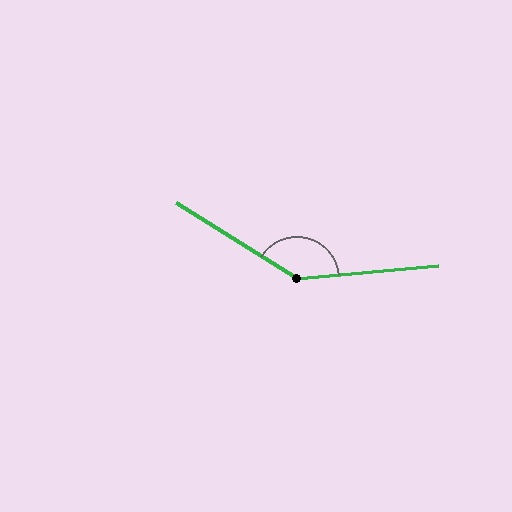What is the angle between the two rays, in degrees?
Approximately 143 degrees.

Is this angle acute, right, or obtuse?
It is obtuse.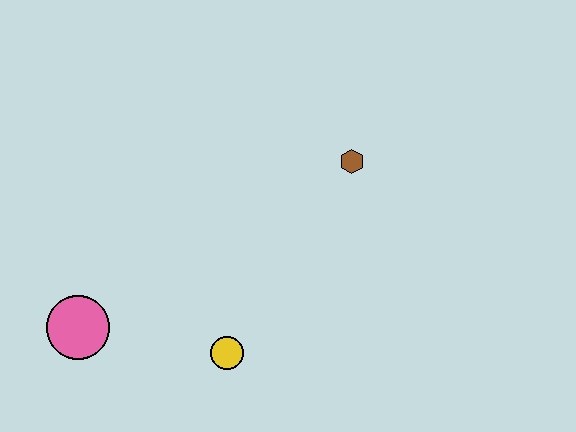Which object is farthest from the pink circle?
The brown hexagon is farthest from the pink circle.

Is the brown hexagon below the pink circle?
No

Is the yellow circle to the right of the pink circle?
Yes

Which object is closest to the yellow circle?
The pink circle is closest to the yellow circle.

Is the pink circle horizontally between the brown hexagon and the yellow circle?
No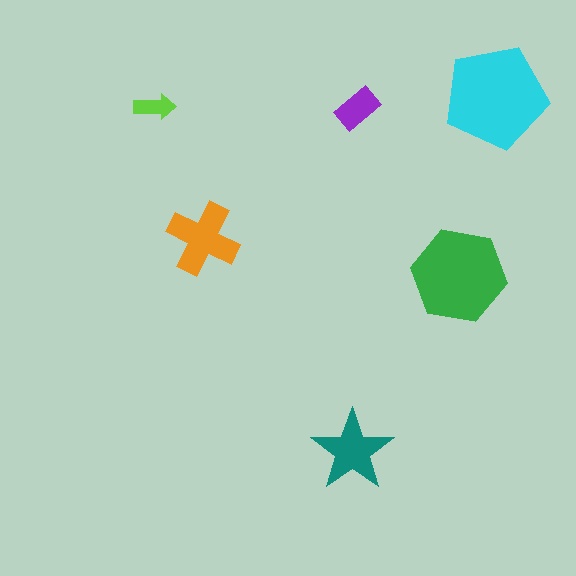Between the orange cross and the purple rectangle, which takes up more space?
The orange cross.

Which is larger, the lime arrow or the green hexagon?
The green hexagon.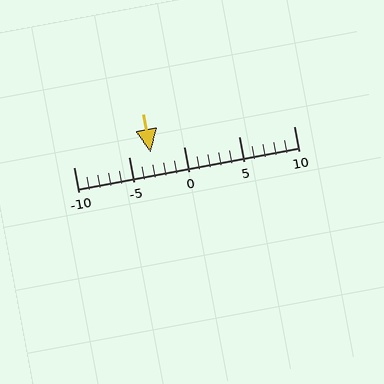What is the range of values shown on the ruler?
The ruler shows values from -10 to 10.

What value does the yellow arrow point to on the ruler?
The yellow arrow points to approximately -3.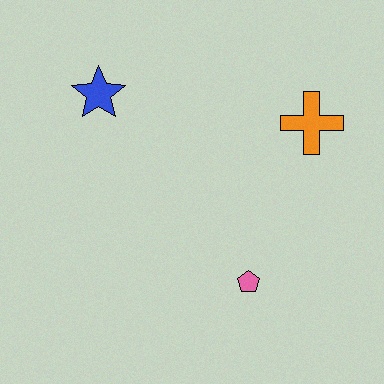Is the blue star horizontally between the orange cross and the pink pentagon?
No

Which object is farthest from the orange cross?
The blue star is farthest from the orange cross.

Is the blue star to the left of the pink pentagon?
Yes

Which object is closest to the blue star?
The orange cross is closest to the blue star.